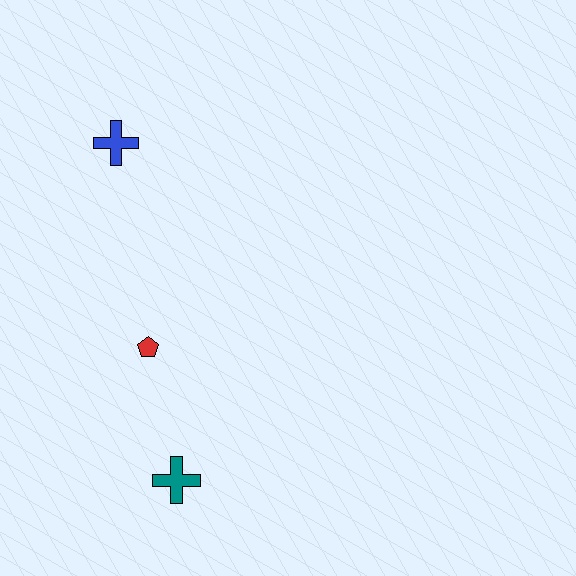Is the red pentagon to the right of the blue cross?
Yes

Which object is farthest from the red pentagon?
The blue cross is farthest from the red pentagon.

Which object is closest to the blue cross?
The red pentagon is closest to the blue cross.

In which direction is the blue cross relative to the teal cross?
The blue cross is above the teal cross.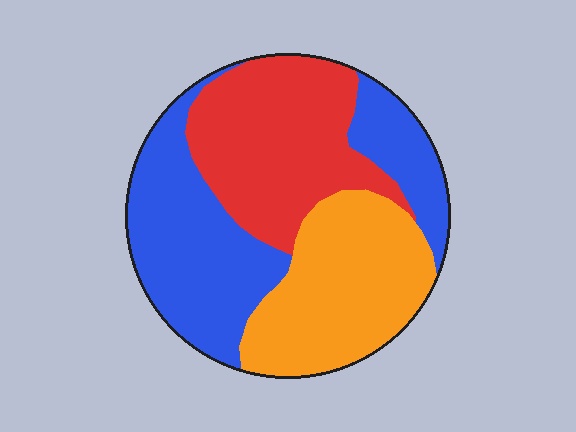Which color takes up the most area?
Blue, at roughly 40%.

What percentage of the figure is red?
Red covers 31% of the figure.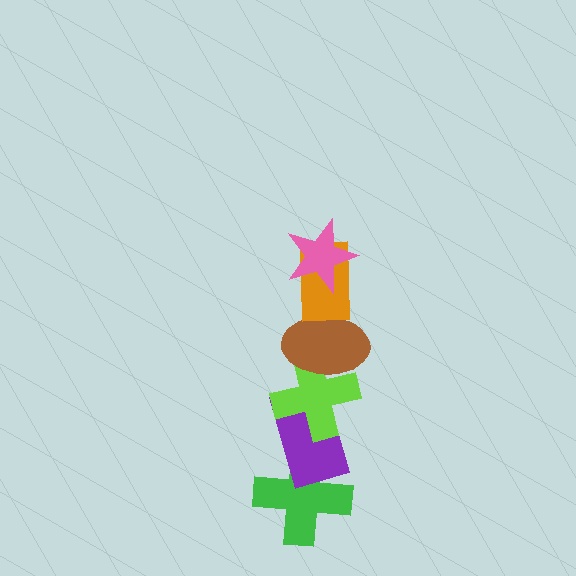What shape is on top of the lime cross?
The brown ellipse is on top of the lime cross.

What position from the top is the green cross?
The green cross is 6th from the top.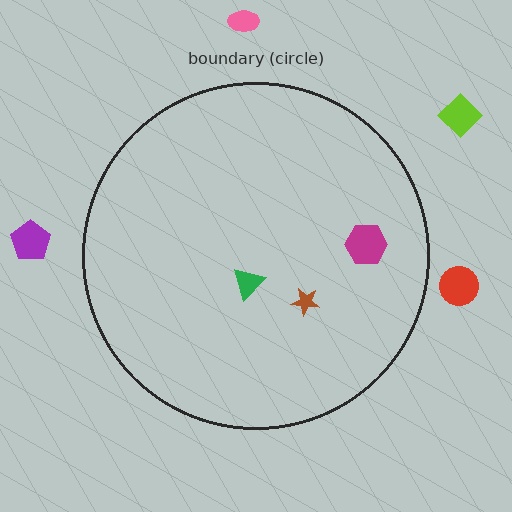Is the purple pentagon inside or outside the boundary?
Outside.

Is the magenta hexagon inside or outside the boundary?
Inside.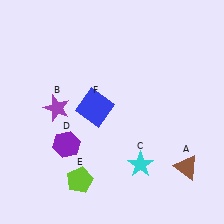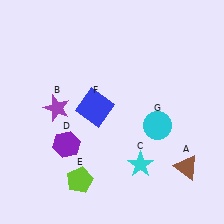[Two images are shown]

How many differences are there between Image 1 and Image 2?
There is 1 difference between the two images.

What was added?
A cyan circle (G) was added in Image 2.